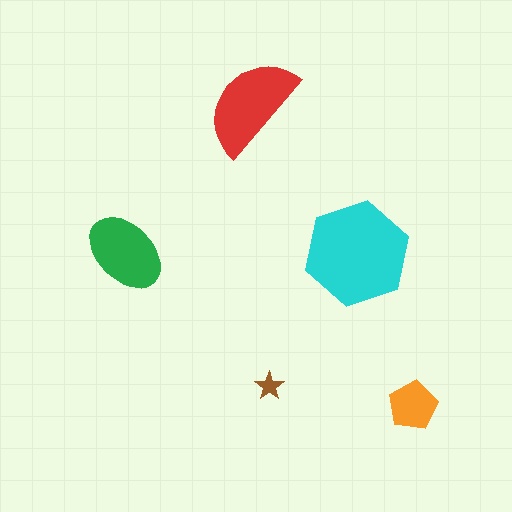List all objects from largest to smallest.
The cyan hexagon, the red semicircle, the green ellipse, the orange pentagon, the brown star.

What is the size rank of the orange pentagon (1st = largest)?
4th.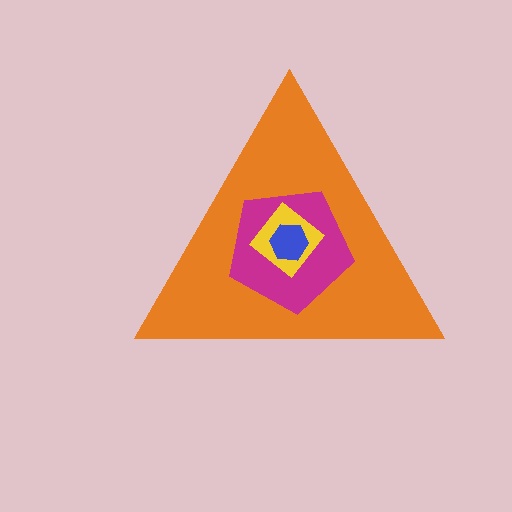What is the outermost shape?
The orange triangle.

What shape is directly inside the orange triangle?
The magenta pentagon.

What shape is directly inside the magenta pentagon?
The yellow diamond.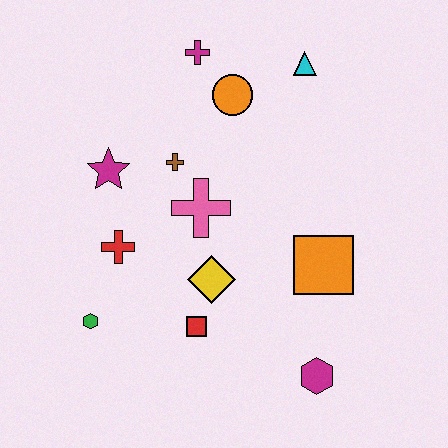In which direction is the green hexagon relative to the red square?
The green hexagon is to the left of the red square.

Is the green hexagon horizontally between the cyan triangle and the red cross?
No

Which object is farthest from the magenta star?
The magenta hexagon is farthest from the magenta star.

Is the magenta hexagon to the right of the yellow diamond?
Yes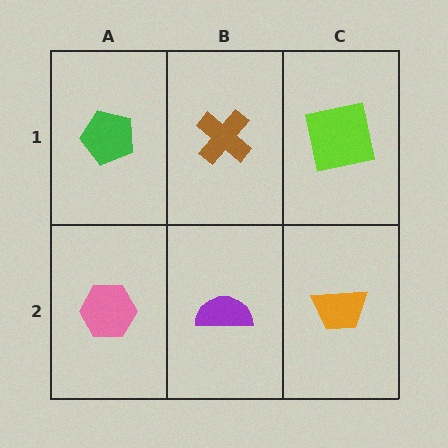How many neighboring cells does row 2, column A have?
2.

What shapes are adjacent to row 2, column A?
A green pentagon (row 1, column A), a purple semicircle (row 2, column B).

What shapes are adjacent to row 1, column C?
An orange trapezoid (row 2, column C), a brown cross (row 1, column B).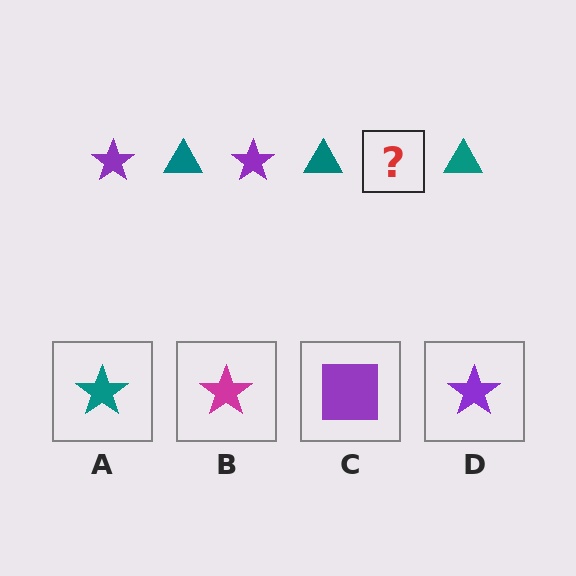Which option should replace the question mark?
Option D.